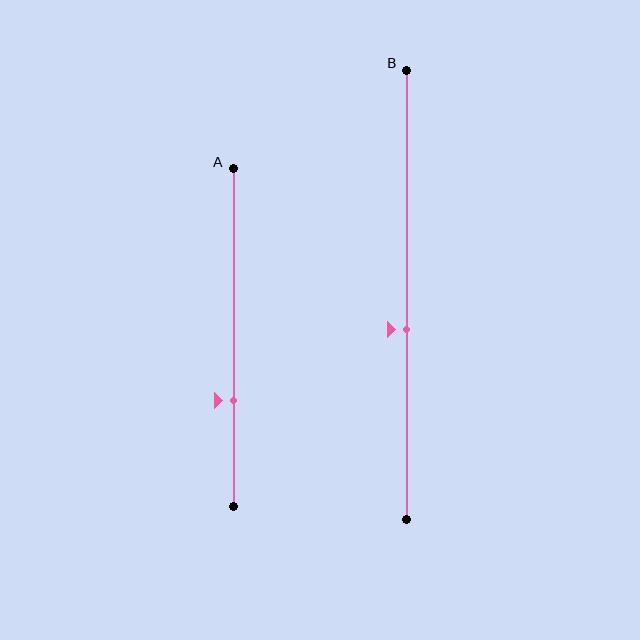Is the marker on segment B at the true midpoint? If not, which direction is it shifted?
No, the marker on segment B is shifted downward by about 8% of the segment length.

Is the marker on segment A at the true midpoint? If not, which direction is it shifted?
No, the marker on segment A is shifted downward by about 19% of the segment length.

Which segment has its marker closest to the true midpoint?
Segment B has its marker closest to the true midpoint.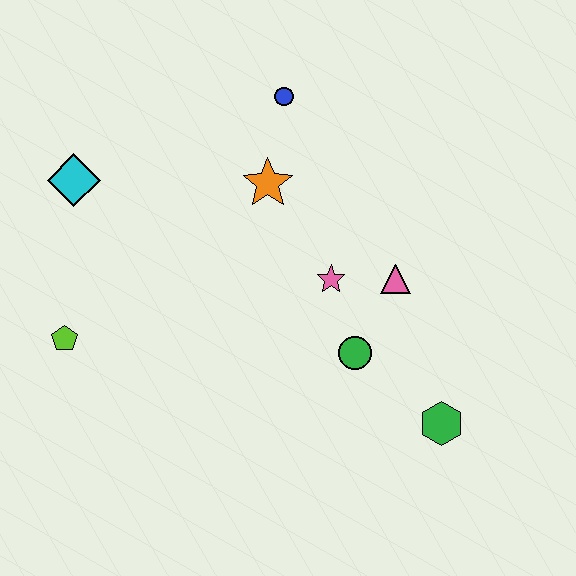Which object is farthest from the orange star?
The green hexagon is farthest from the orange star.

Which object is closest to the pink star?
The pink triangle is closest to the pink star.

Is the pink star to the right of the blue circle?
Yes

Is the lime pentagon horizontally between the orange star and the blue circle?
No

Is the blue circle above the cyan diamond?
Yes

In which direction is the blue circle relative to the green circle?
The blue circle is above the green circle.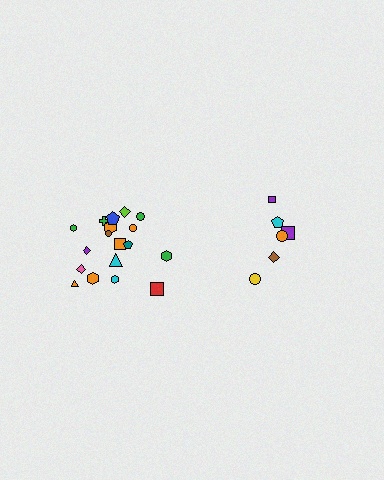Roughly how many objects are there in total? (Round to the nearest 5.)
Roughly 25 objects in total.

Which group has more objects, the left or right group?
The left group.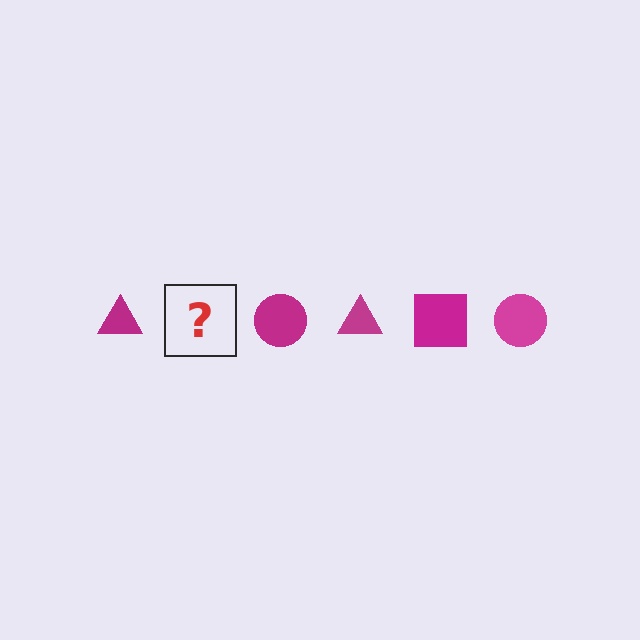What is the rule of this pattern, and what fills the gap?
The rule is that the pattern cycles through triangle, square, circle shapes in magenta. The gap should be filled with a magenta square.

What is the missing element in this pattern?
The missing element is a magenta square.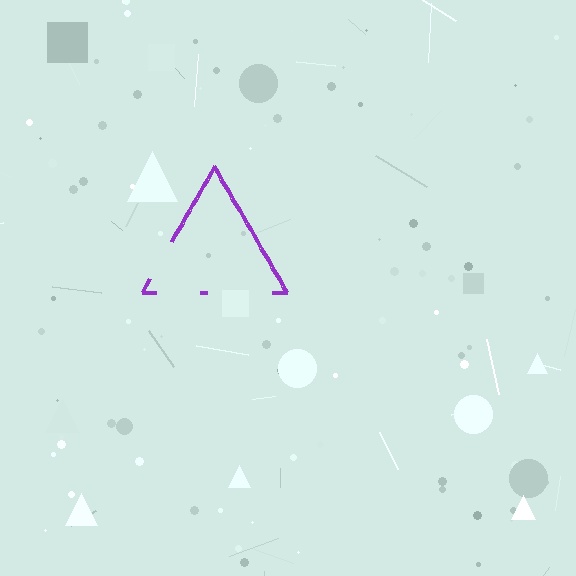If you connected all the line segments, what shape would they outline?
They would outline a triangle.